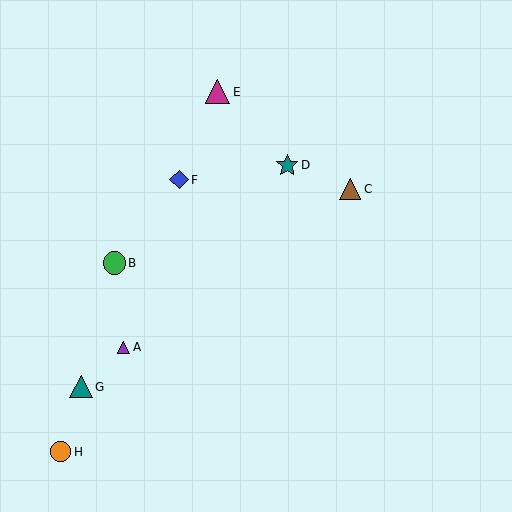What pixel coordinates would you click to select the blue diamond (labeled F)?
Click at (179, 180) to select the blue diamond F.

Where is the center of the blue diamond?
The center of the blue diamond is at (179, 180).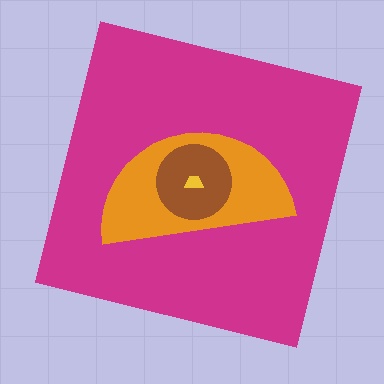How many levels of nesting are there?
4.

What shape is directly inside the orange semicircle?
The brown circle.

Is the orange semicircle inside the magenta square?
Yes.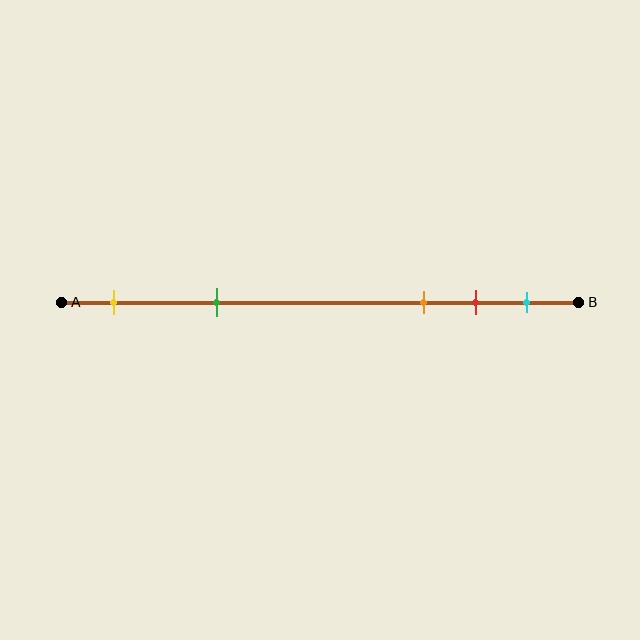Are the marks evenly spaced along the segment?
No, the marks are not evenly spaced.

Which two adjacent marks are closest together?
The red and cyan marks are the closest adjacent pair.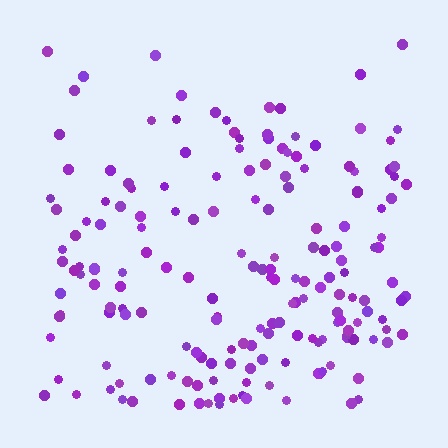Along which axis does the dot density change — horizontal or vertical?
Vertical.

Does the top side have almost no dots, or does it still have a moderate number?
Still a moderate number, just noticeably fewer than the bottom.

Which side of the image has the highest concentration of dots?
The bottom.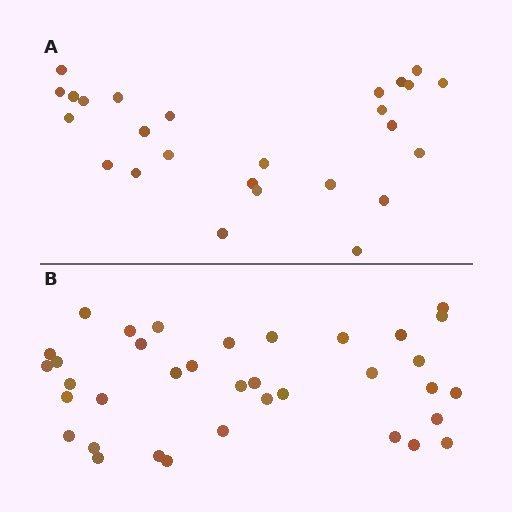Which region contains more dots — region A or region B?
Region B (the bottom region) has more dots.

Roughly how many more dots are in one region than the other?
Region B has roughly 10 or so more dots than region A.